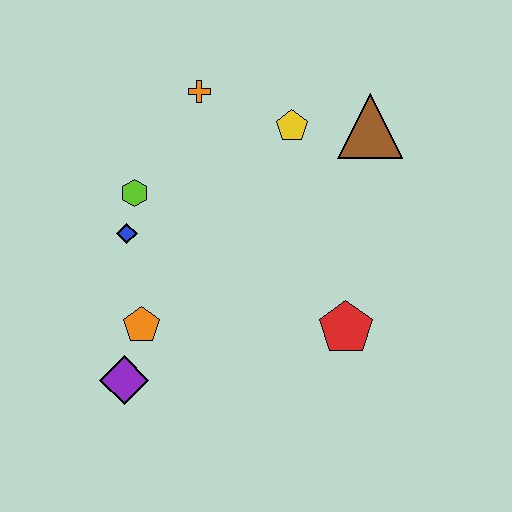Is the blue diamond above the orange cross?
No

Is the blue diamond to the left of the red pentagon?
Yes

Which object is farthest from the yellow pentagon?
The purple diamond is farthest from the yellow pentagon.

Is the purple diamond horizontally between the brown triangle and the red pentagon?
No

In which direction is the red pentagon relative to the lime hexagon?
The red pentagon is to the right of the lime hexagon.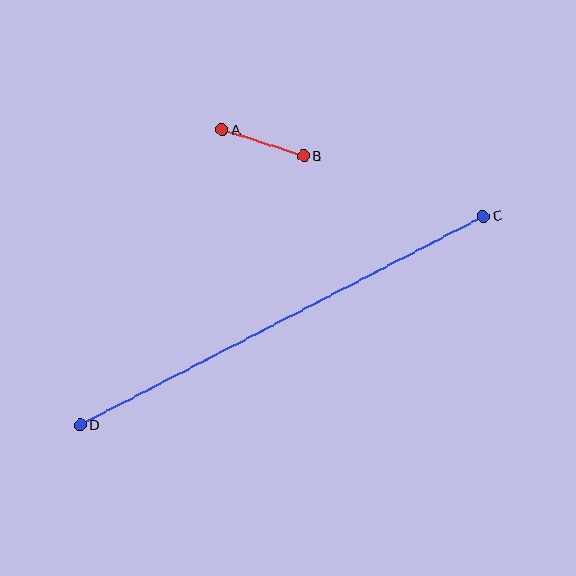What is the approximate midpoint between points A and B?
The midpoint is at approximately (263, 143) pixels.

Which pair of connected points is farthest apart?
Points C and D are farthest apart.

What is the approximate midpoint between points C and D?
The midpoint is at approximately (282, 321) pixels.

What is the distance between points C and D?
The distance is approximately 454 pixels.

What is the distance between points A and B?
The distance is approximately 85 pixels.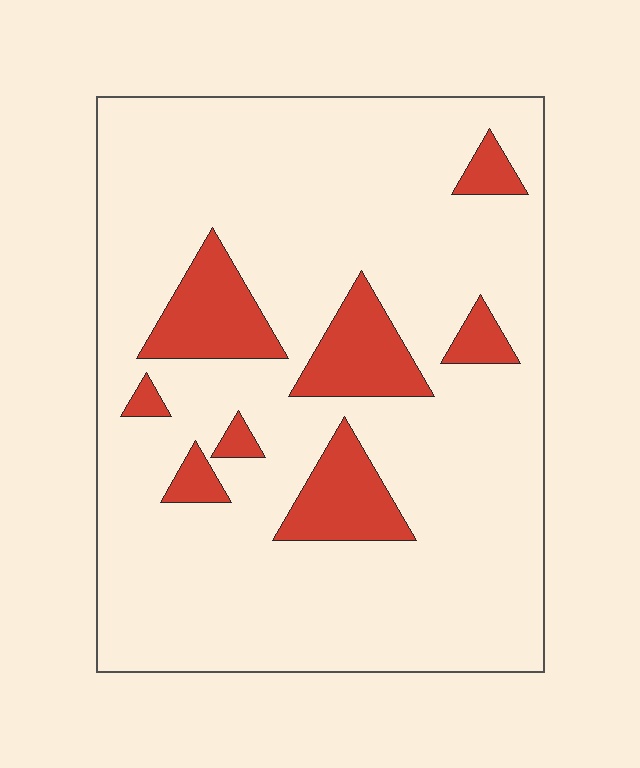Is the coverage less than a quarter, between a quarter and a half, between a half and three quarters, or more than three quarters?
Less than a quarter.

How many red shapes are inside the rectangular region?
8.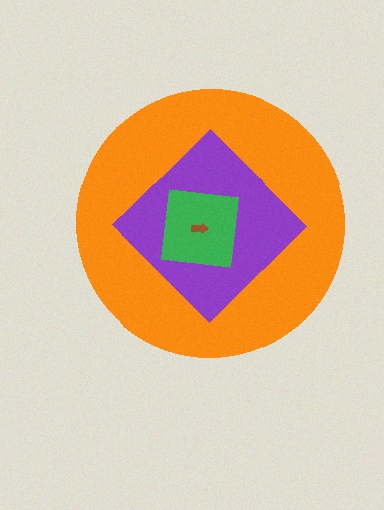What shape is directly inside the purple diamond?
The green square.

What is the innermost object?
The brown arrow.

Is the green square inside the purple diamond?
Yes.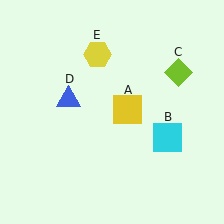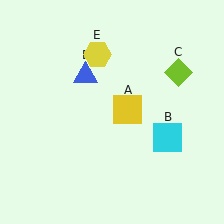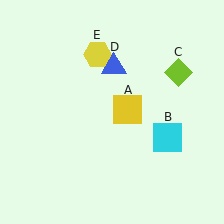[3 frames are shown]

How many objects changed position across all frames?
1 object changed position: blue triangle (object D).